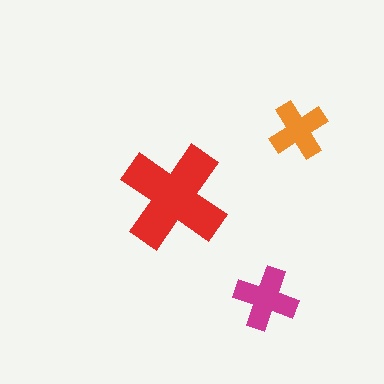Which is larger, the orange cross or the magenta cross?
The magenta one.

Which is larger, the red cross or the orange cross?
The red one.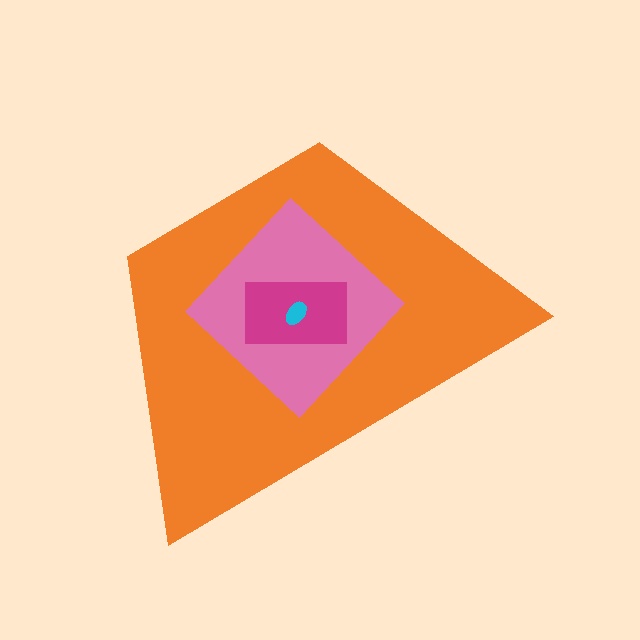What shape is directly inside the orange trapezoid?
The pink diamond.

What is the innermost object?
The cyan ellipse.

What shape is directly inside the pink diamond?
The magenta rectangle.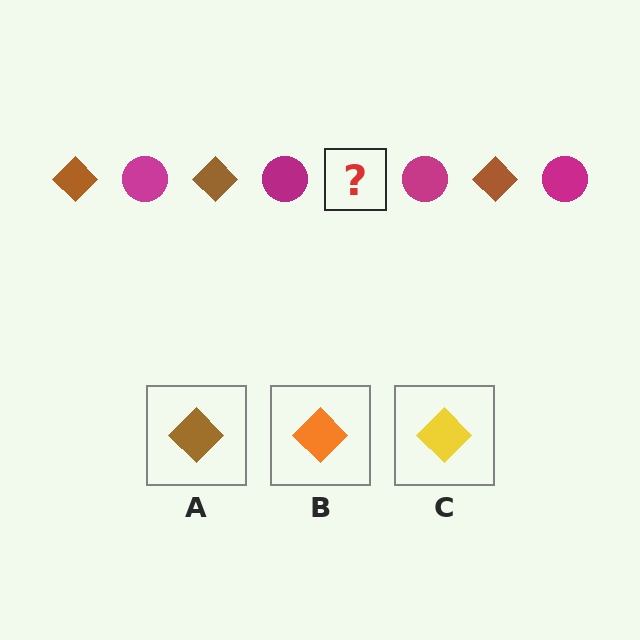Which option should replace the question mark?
Option A.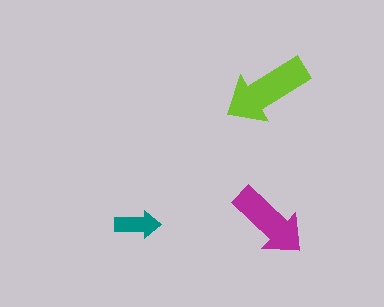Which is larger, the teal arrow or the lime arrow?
The lime one.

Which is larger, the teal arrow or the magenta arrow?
The magenta one.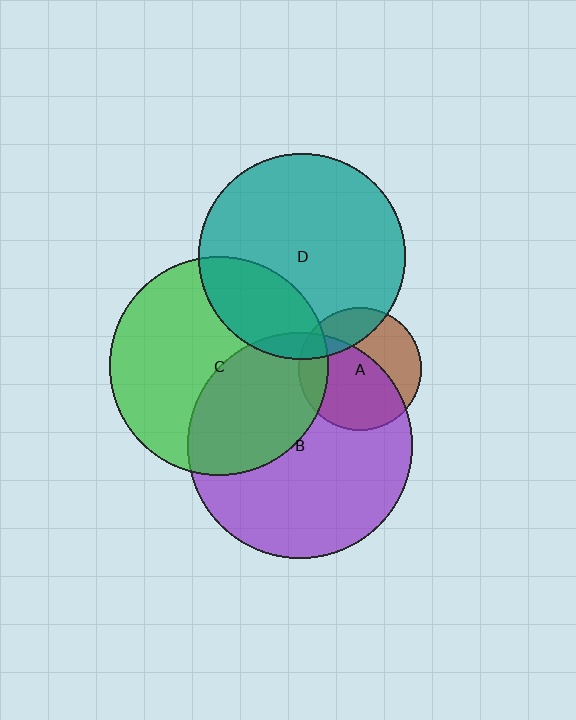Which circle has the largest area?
Circle B (purple).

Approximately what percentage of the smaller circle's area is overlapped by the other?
Approximately 60%.